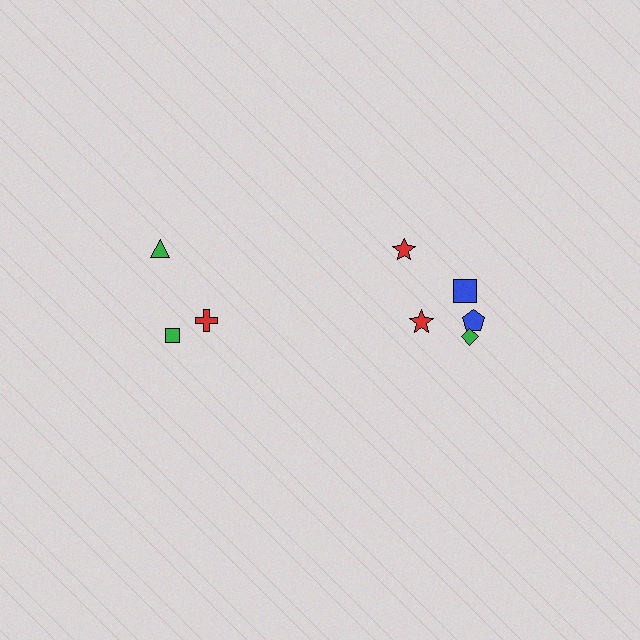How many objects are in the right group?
There are 5 objects.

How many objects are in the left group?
There are 3 objects.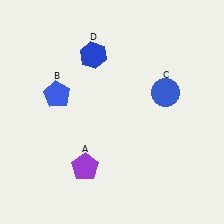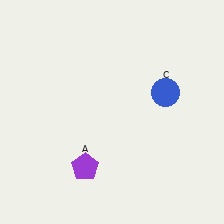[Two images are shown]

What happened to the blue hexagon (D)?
The blue hexagon (D) was removed in Image 2. It was in the top-left area of Image 1.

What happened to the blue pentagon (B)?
The blue pentagon (B) was removed in Image 2. It was in the top-left area of Image 1.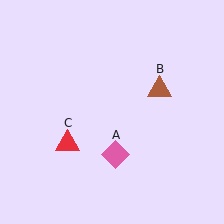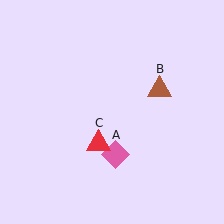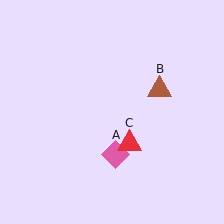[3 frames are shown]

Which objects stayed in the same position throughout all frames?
Pink diamond (object A) and brown triangle (object B) remained stationary.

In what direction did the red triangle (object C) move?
The red triangle (object C) moved right.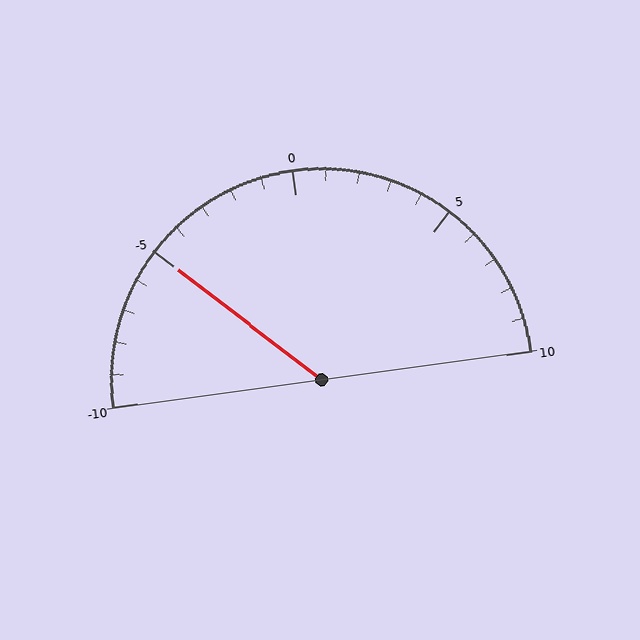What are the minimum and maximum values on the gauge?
The gauge ranges from -10 to 10.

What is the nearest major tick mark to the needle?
The nearest major tick mark is -5.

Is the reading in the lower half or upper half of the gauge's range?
The reading is in the lower half of the range (-10 to 10).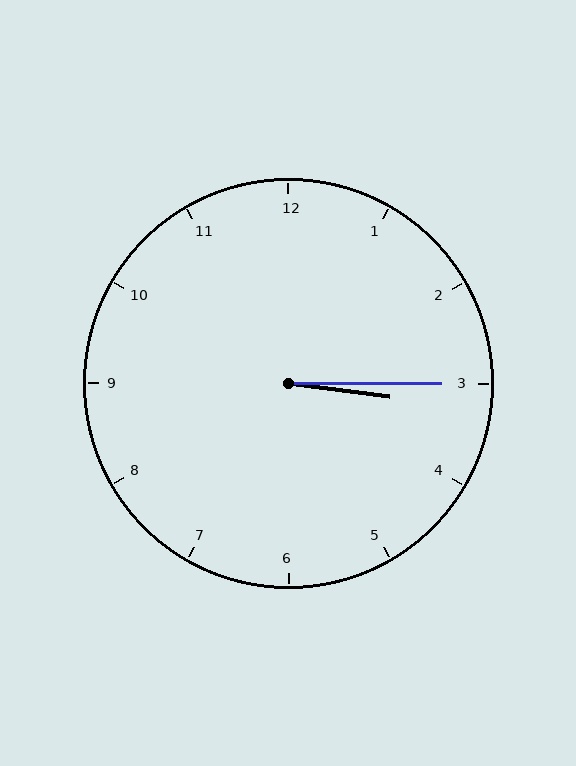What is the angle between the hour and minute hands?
Approximately 8 degrees.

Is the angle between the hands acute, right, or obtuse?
It is acute.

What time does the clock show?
3:15.